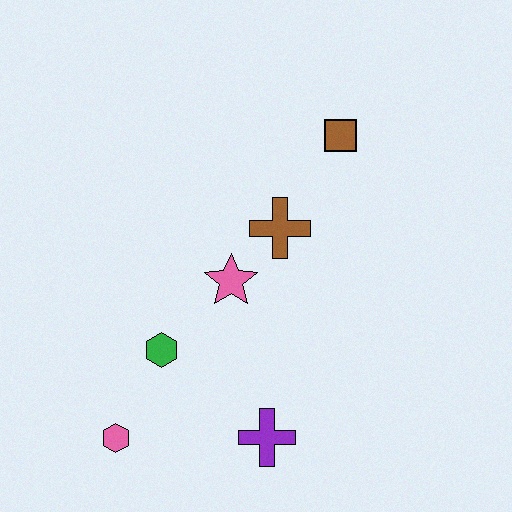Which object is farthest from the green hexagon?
The brown square is farthest from the green hexagon.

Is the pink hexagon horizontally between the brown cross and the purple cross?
No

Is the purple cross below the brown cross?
Yes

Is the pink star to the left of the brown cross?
Yes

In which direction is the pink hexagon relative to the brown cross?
The pink hexagon is below the brown cross.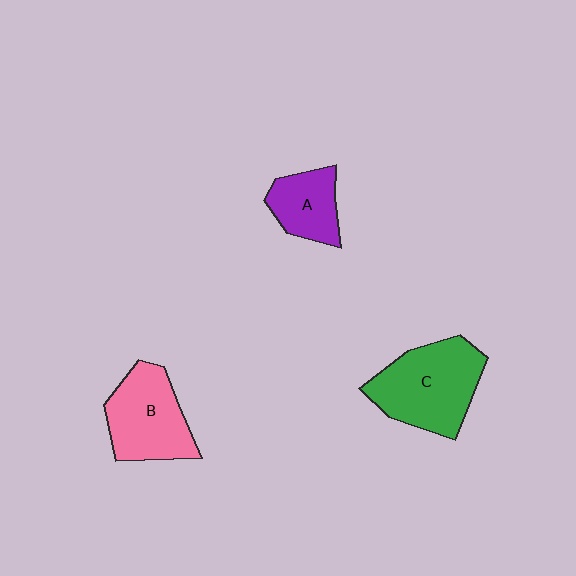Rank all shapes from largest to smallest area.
From largest to smallest: C (green), B (pink), A (purple).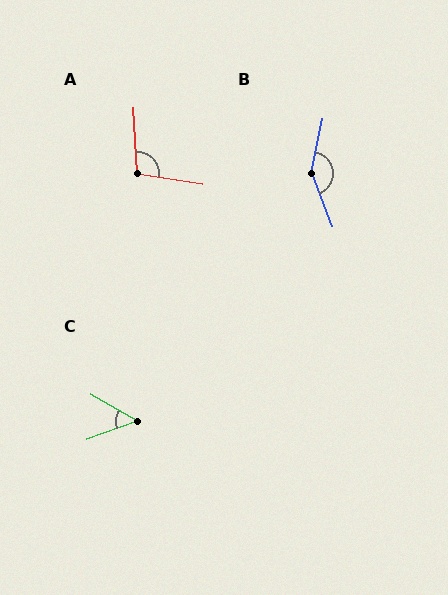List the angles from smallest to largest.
C (50°), A (101°), B (146°).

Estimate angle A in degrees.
Approximately 101 degrees.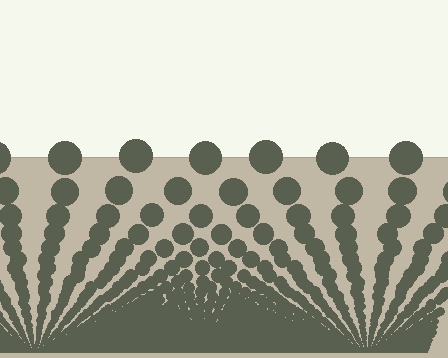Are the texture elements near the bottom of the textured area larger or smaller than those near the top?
Smaller. The gradient is inverted — elements near the bottom are smaller and denser.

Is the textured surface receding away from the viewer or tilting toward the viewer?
The surface appears to tilt toward the viewer. Texture elements get larger and sparser toward the top.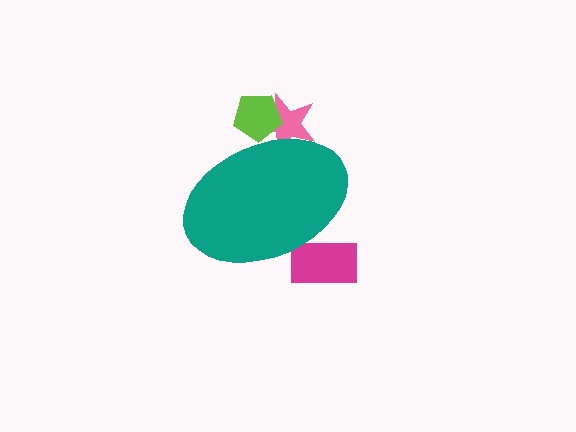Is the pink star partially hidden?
Yes, the pink star is partially hidden behind the teal ellipse.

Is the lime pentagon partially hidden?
Yes, the lime pentagon is partially hidden behind the teal ellipse.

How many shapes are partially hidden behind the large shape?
3 shapes are partially hidden.